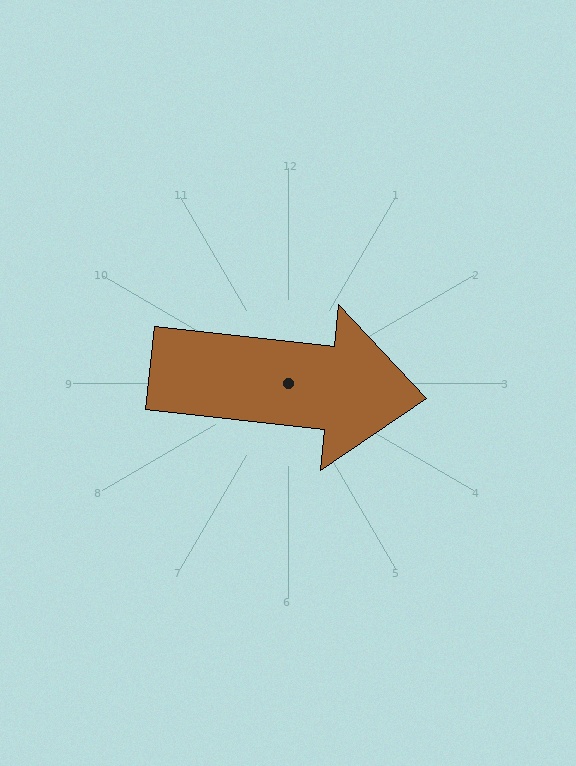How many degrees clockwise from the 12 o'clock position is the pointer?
Approximately 96 degrees.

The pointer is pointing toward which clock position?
Roughly 3 o'clock.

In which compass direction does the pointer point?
East.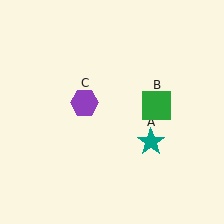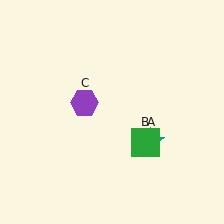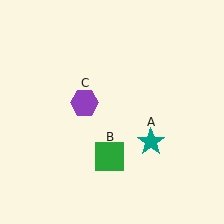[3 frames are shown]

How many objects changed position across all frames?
1 object changed position: green square (object B).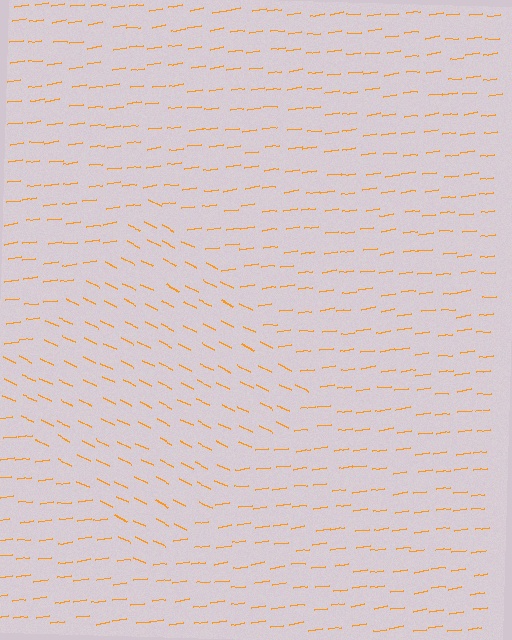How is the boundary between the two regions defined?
The boundary is defined purely by a change in line orientation (approximately 32 degrees difference). All lines are the same color and thickness.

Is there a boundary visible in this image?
Yes, there is a texture boundary formed by a change in line orientation.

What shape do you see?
I see a diamond.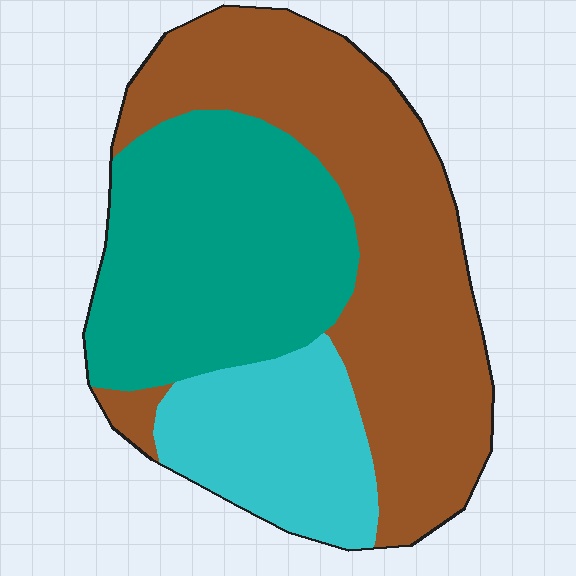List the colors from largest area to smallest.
From largest to smallest: brown, teal, cyan.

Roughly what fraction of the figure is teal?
Teal covers 35% of the figure.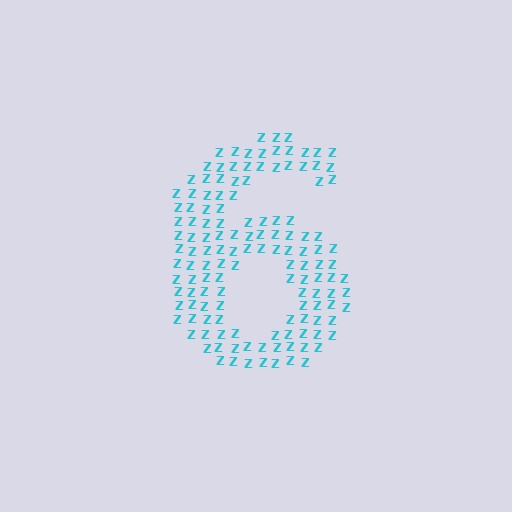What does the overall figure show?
The overall figure shows the digit 6.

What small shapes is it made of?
It is made of small letter Z's.